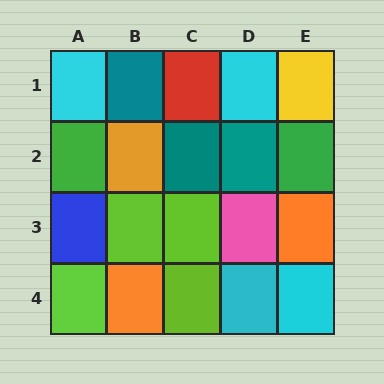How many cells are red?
1 cell is red.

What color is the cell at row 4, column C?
Lime.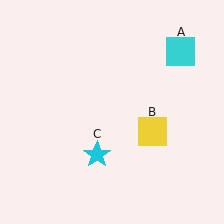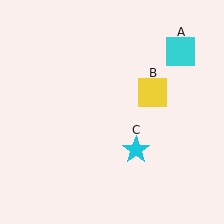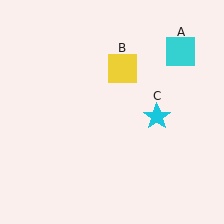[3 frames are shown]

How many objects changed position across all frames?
2 objects changed position: yellow square (object B), cyan star (object C).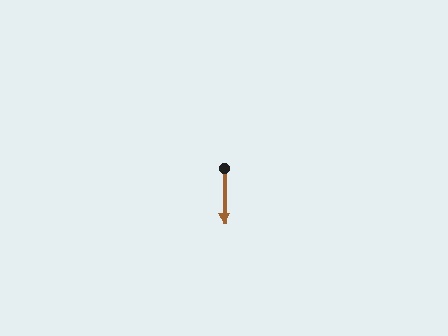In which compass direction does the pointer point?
South.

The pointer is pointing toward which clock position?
Roughly 6 o'clock.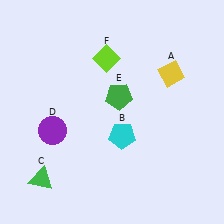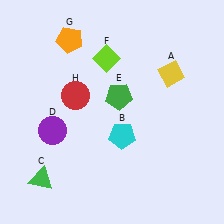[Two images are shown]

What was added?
An orange pentagon (G), a red circle (H) were added in Image 2.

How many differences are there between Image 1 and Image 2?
There are 2 differences between the two images.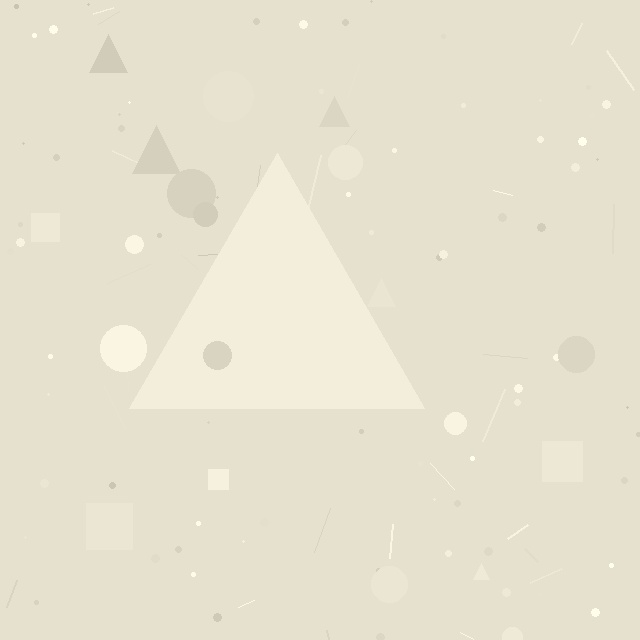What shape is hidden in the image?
A triangle is hidden in the image.